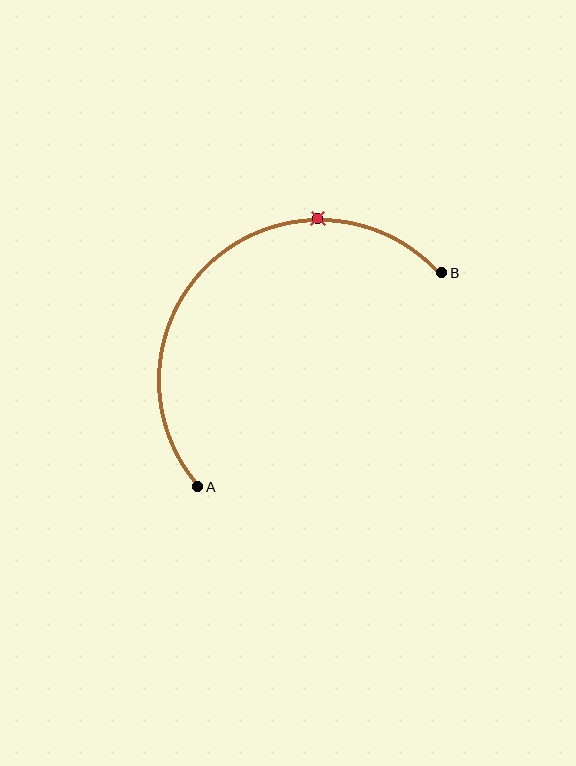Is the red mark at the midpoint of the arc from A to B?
No. The red mark lies on the arc but is closer to endpoint B. The arc midpoint would be at the point on the curve equidistant along the arc from both A and B.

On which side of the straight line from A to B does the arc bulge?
The arc bulges above and to the left of the straight line connecting A and B.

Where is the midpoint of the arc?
The arc midpoint is the point on the curve farthest from the straight line joining A and B. It sits above and to the left of that line.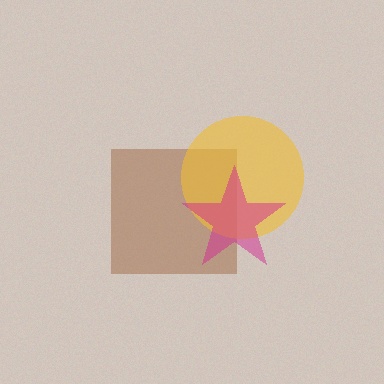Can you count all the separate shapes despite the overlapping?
Yes, there are 3 separate shapes.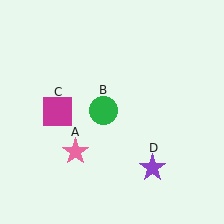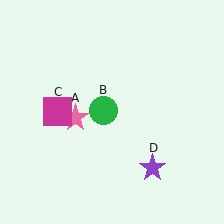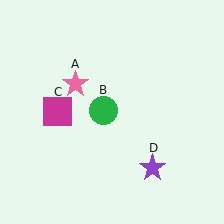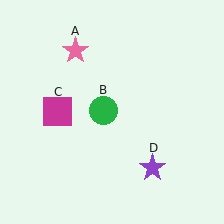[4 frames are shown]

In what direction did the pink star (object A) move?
The pink star (object A) moved up.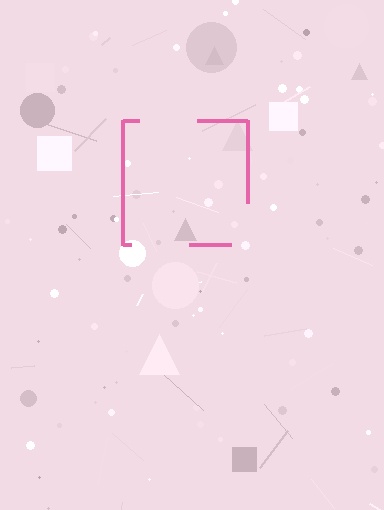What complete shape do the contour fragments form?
The contour fragments form a square.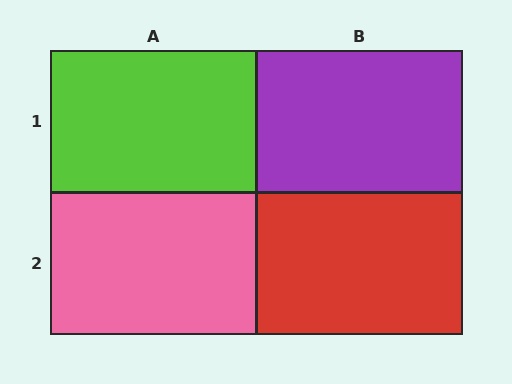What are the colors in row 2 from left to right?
Pink, red.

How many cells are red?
1 cell is red.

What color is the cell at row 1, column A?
Lime.